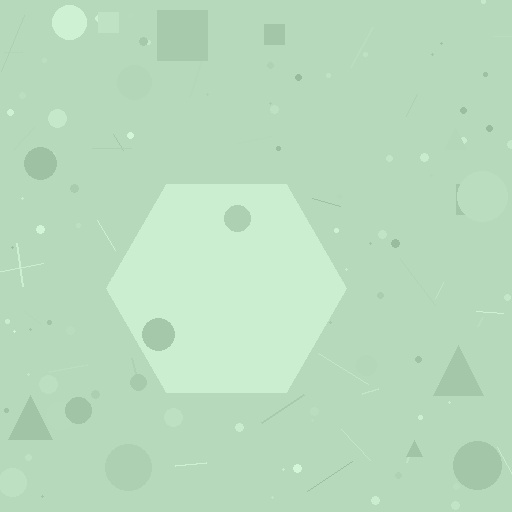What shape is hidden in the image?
A hexagon is hidden in the image.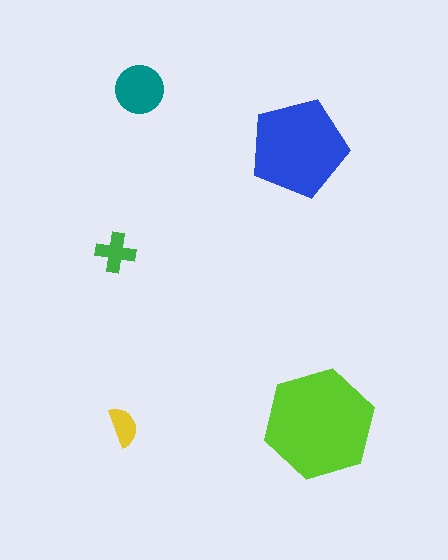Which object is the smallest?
The yellow semicircle.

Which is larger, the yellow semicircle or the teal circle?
The teal circle.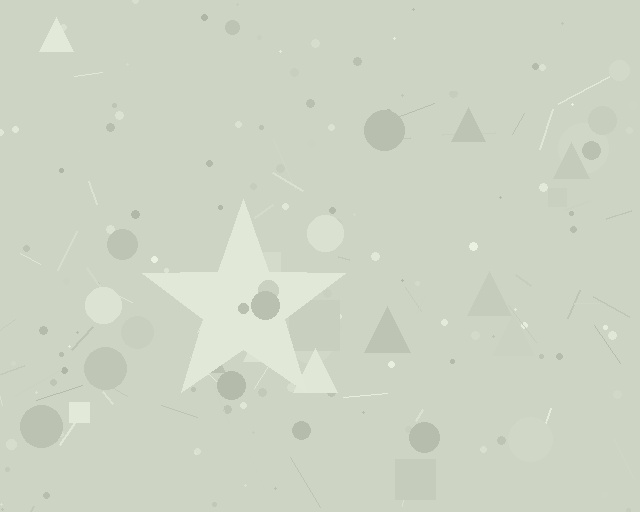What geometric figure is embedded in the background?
A star is embedded in the background.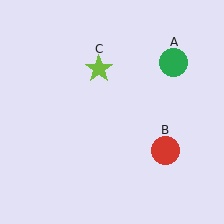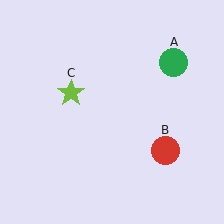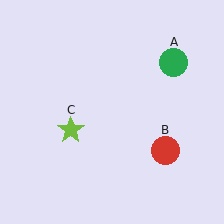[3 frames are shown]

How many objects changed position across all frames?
1 object changed position: lime star (object C).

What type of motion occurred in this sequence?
The lime star (object C) rotated counterclockwise around the center of the scene.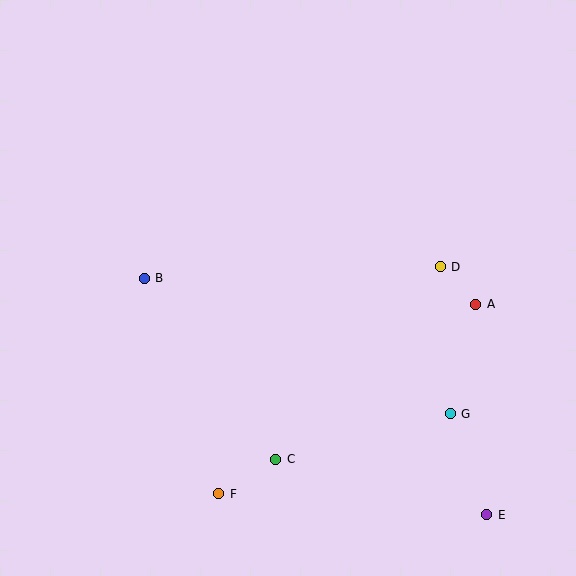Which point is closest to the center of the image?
Point B at (144, 278) is closest to the center.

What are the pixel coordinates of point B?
Point B is at (144, 278).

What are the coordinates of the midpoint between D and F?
The midpoint between D and F is at (329, 380).